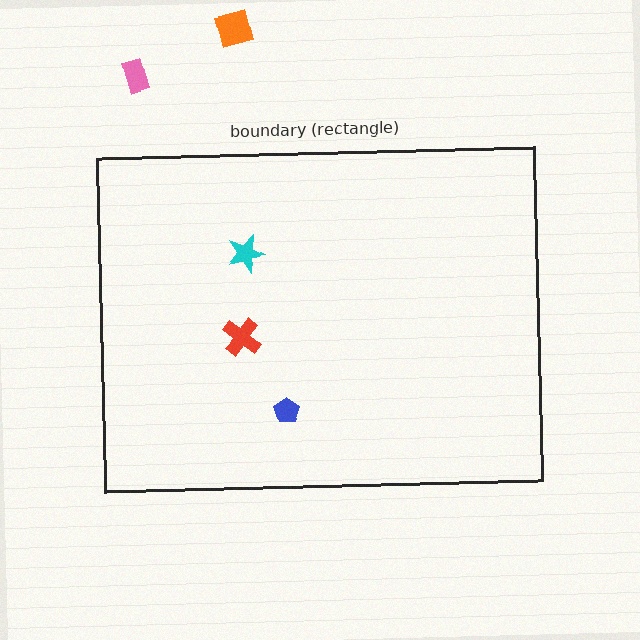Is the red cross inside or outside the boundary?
Inside.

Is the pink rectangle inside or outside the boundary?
Outside.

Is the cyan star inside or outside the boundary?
Inside.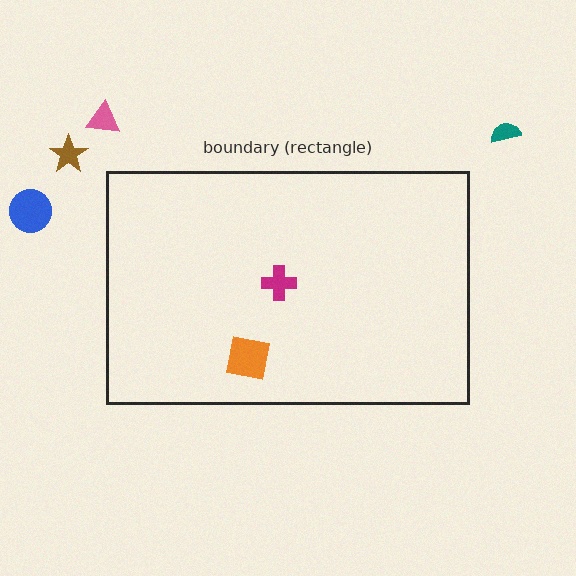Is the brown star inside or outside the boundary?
Outside.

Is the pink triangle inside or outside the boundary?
Outside.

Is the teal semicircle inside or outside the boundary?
Outside.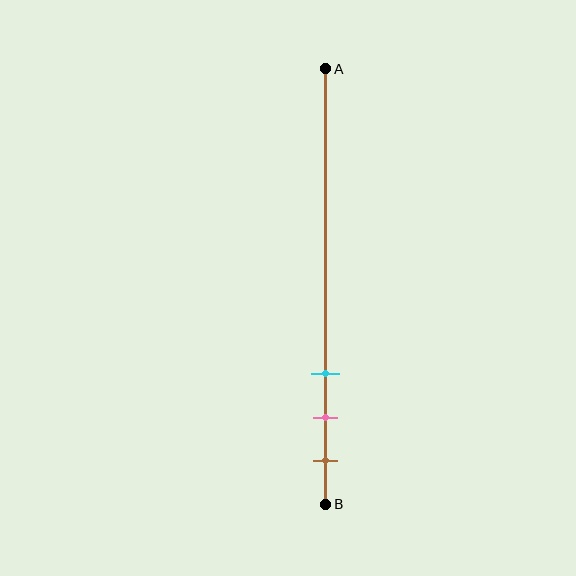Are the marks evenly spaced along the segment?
Yes, the marks are approximately evenly spaced.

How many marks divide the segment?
There are 3 marks dividing the segment.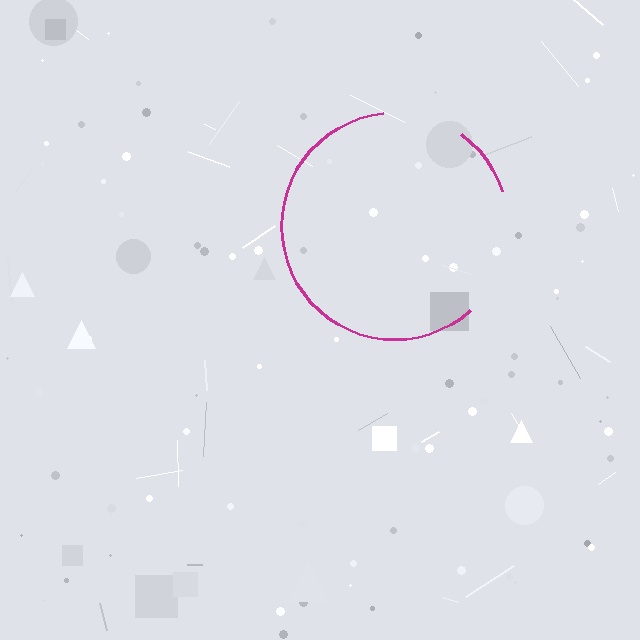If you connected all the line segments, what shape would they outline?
They would outline a circle.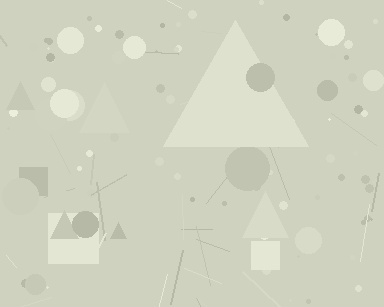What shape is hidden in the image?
A triangle is hidden in the image.